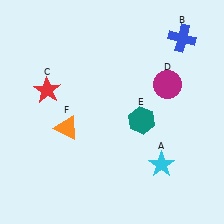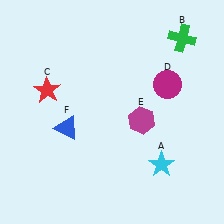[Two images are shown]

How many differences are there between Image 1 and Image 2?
There are 3 differences between the two images.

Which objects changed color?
B changed from blue to green. E changed from teal to magenta. F changed from orange to blue.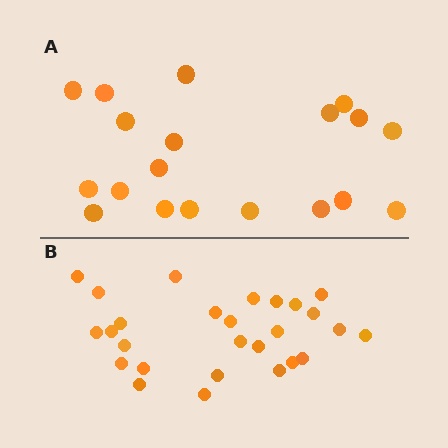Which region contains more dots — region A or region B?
Region B (the bottom region) has more dots.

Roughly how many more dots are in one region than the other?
Region B has roughly 8 or so more dots than region A.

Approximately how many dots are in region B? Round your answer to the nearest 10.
About 30 dots. (The exact count is 27, which rounds to 30.)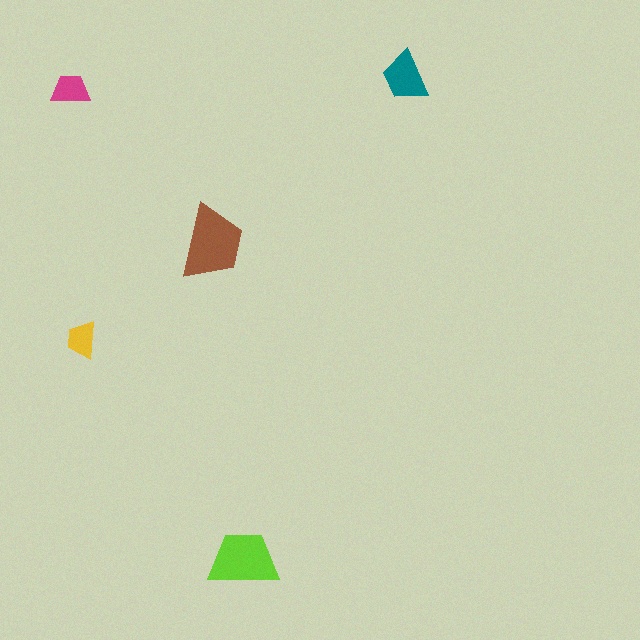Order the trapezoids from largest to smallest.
the brown one, the lime one, the teal one, the magenta one, the yellow one.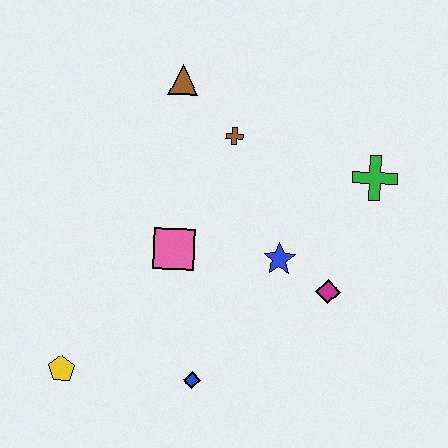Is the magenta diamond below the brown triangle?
Yes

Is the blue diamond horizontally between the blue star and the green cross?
No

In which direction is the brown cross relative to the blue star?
The brown cross is above the blue star.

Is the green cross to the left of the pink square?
No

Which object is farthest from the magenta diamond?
The yellow pentagon is farthest from the magenta diamond.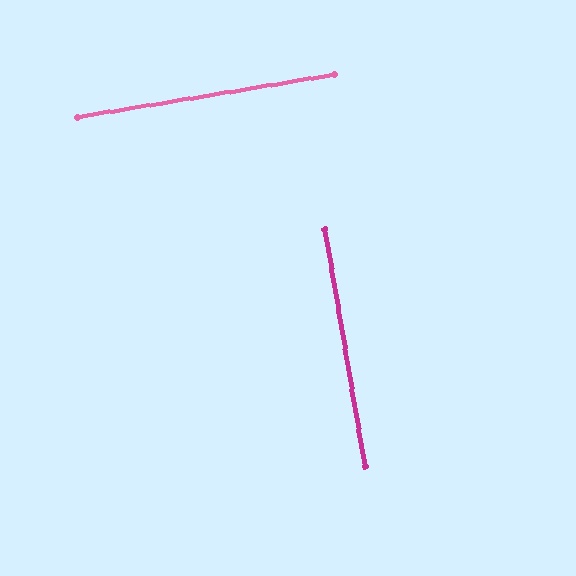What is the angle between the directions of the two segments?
Approximately 90 degrees.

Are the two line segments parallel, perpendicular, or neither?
Perpendicular — they meet at approximately 90°.